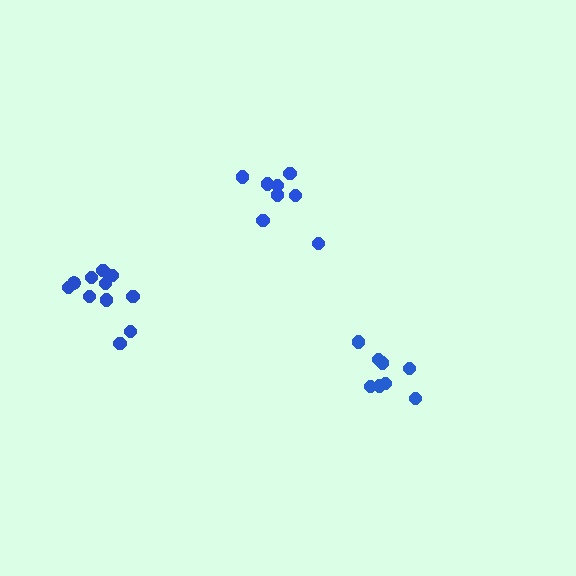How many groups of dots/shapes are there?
There are 3 groups.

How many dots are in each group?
Group 1: 11 dots, Group 2: 8 dots, Group 3: 8 dots (27 total).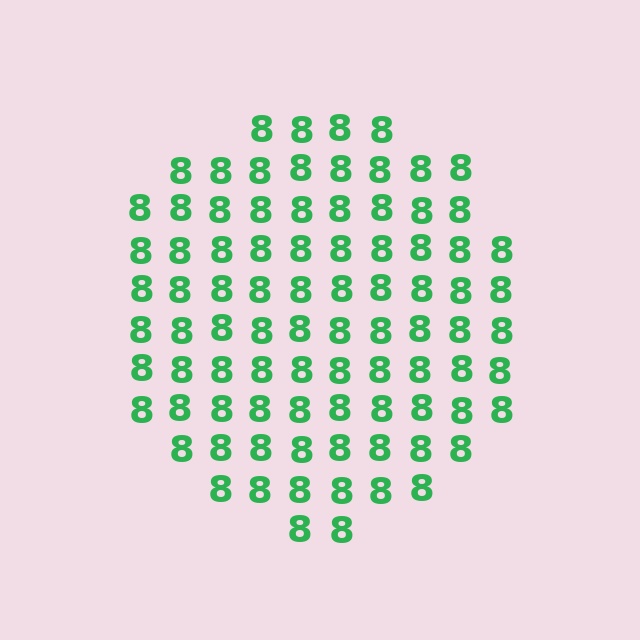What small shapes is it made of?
It is made of small digit 8's.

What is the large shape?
The large shape is a circle.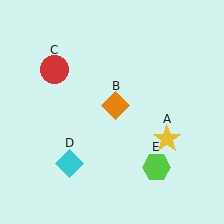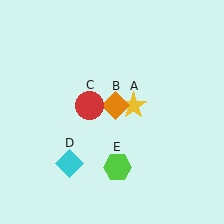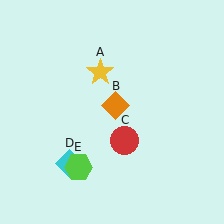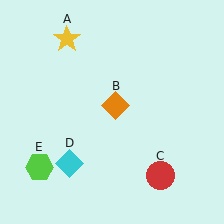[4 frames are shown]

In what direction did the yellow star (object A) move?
The yellow star (object A) moved up and to the left.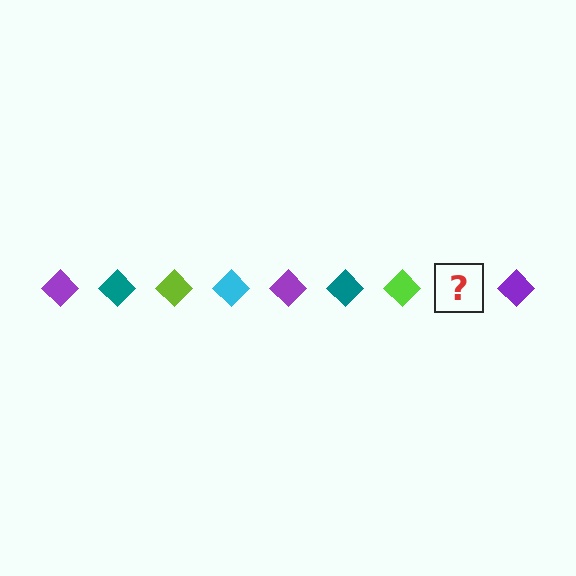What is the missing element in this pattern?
The missing element is a cyan diamond.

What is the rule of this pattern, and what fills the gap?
The rule is that the pattern cycles through purple, teal, lime, cyan diamonds. The gap should be filled with a cyan diamond.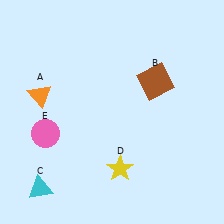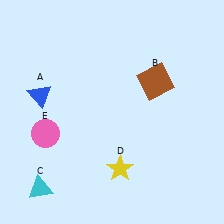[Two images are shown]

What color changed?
The triangle (A) changed from orange in Image 1 to blue in Image 2.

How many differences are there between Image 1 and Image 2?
There is 1 difference between the two images.